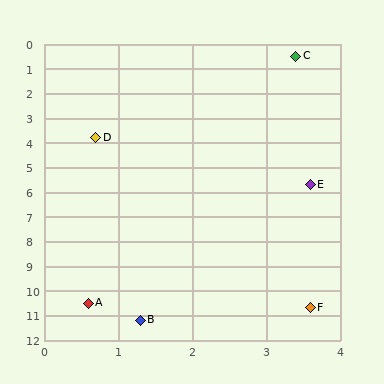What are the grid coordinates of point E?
Point E is at approximately (3.6, 5.7).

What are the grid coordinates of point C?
Point C is at approximately (3.4, 0.5).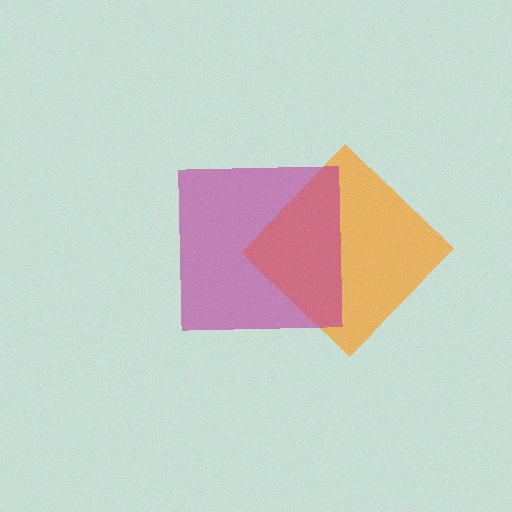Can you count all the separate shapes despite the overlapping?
Yes, there are 2 separate shapes.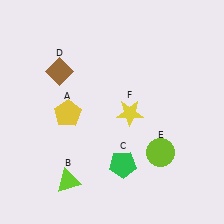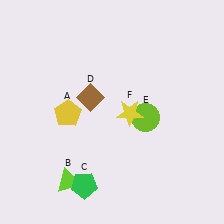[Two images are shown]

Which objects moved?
The objects that moved are: the green pentagon (C), the brown diamond (D), the lime circle (E).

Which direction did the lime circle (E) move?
The lime circle (E) moved up.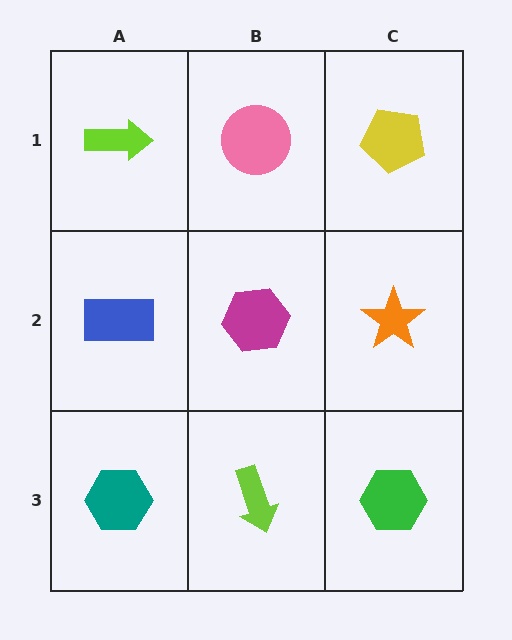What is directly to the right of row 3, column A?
A lime arrow.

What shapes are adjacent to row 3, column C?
An orange star (row 2, column C), a lime arrow (row 3, column B).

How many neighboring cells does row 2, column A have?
3.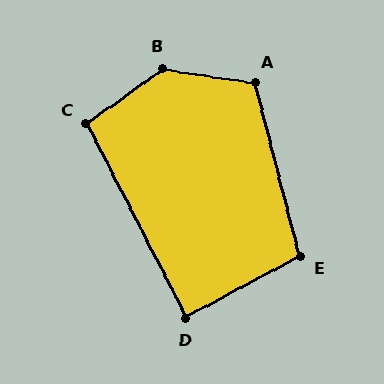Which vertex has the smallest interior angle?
D, at approximately 89 degrees.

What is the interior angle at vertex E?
Approximately 104 degrees (obtuse).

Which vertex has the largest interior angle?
B, at approximately 136 degrees.